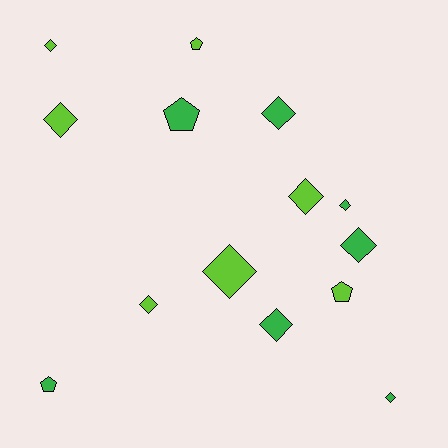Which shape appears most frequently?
Diamond, with 10 objects.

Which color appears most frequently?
Green, with 7 objects.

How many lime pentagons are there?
There are 2 lime pentagons.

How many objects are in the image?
There are 14 objects.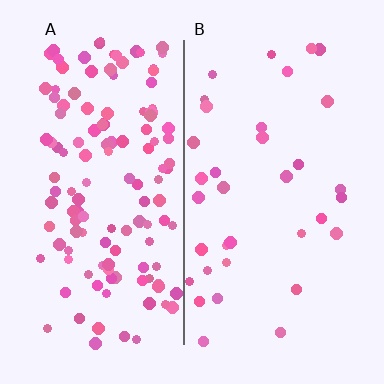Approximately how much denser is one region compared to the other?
Approximately 3.7× — region A over region B.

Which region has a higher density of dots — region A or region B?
A (the left).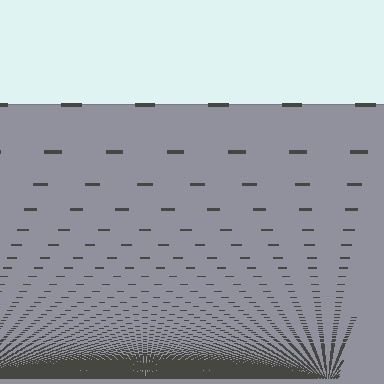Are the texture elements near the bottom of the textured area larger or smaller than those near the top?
Smaller. The gradient is inverted — elements near the bottom are smaller and denser.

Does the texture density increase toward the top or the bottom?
Density increases toward the bottom.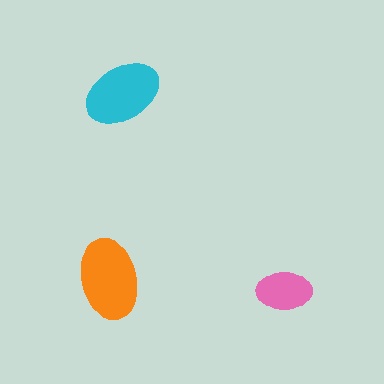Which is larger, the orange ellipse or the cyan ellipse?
The orange one.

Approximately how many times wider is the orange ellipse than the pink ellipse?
About 1.5 times wider.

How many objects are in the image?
There are 3 objects in the image.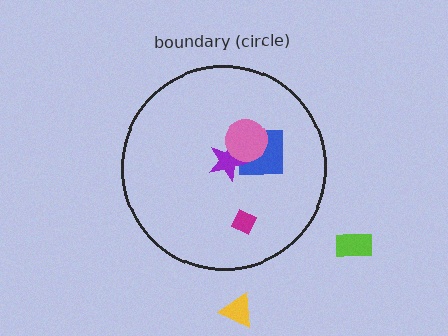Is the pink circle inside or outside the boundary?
Inside.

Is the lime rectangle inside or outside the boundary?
Outside.